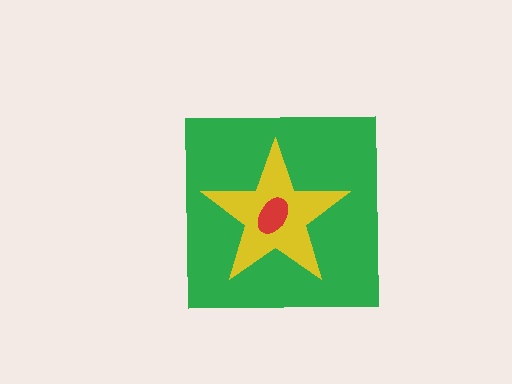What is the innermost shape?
The red ellipse.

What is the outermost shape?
The green square.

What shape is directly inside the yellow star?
The red ellipse.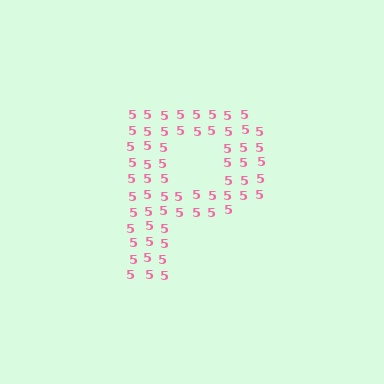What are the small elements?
The small elements are digit 5's.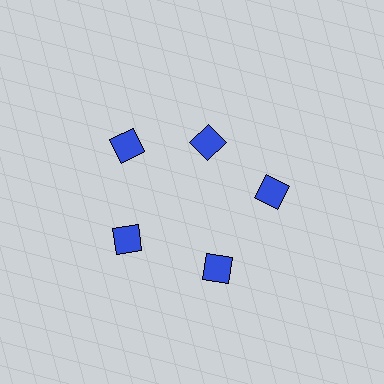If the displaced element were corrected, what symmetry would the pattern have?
It would have 5-fold rotational symmetry — the pattern would map onto itself every 72 degrees.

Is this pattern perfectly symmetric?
No. The 5 blue diamonds are arranged in a ring, but one element near the 1 o'clock position is pulled inward toward the center, breaking the 5-fold rotational symmetry.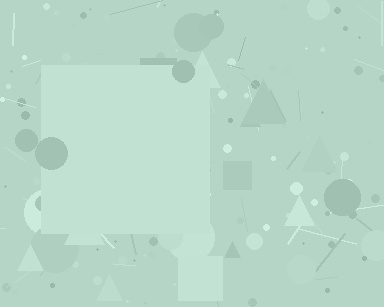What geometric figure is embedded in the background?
A square is embedded in the background.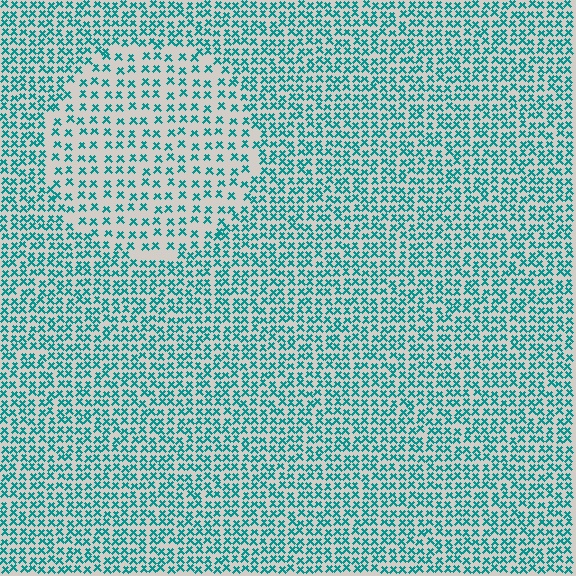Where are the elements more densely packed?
The elements are more densely packed outside the circle boundary.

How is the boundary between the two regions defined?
The boundary is defined by a change in element density (approximately 1.9x ratio). All elements are the same color, size, and shape.